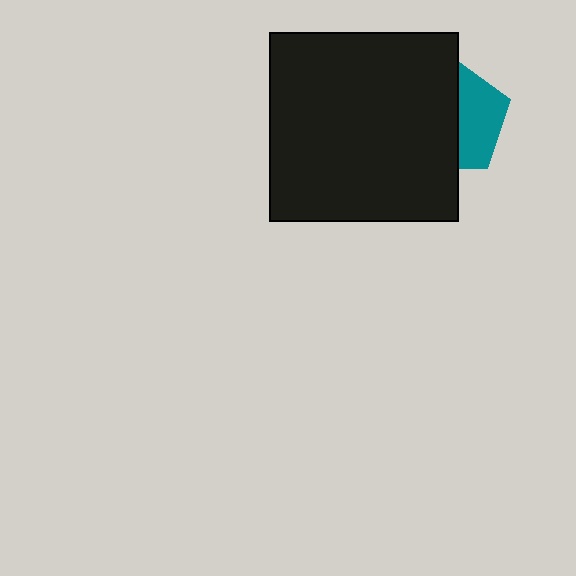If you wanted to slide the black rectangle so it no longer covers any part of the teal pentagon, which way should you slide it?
Slide it left — that is the most direct way to separate the two shapes.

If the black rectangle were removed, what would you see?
You would see the complete teal pentagon.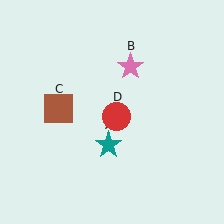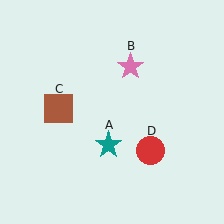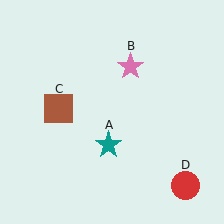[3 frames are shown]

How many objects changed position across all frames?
1 object changed position: red circle (object D).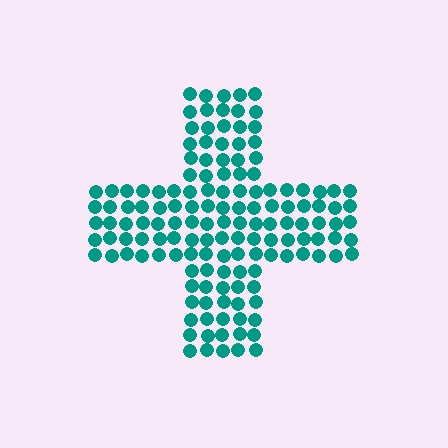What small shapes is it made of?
It is made of small circles.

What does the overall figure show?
The overall figure shows a cross.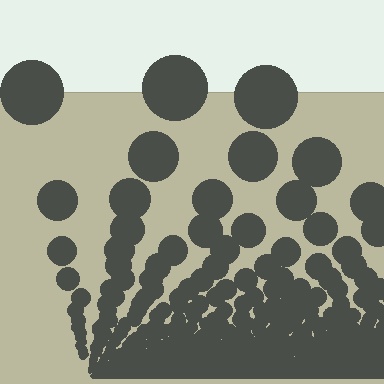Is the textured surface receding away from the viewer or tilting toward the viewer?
The surface appears to tilt toward the viewer. Texture elements get larger and sparser toward the top.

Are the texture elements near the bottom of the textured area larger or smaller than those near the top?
Smaller. The gradient is inverted — elements near the bottom are smaller and denser.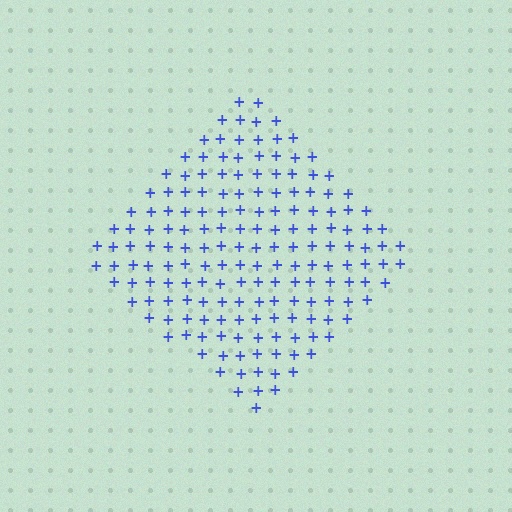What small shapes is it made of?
It is made of small plus signs.